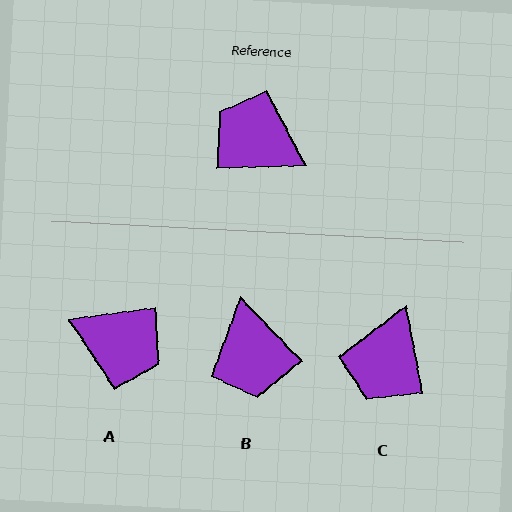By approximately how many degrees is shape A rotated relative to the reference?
Approximately 175 degrees clockwise.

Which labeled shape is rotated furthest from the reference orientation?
A, about 175 degrees away.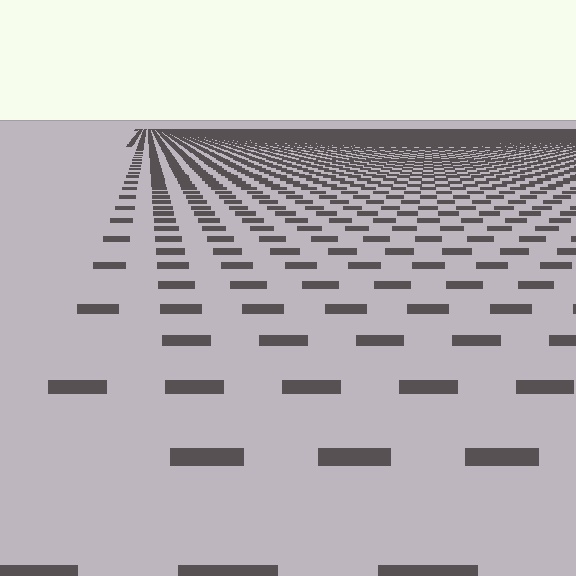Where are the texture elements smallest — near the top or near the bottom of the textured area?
Near the top.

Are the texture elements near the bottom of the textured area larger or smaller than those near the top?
Larger. Near the bottom, elements are closer to the viewer and appear at a bigger on-screen size.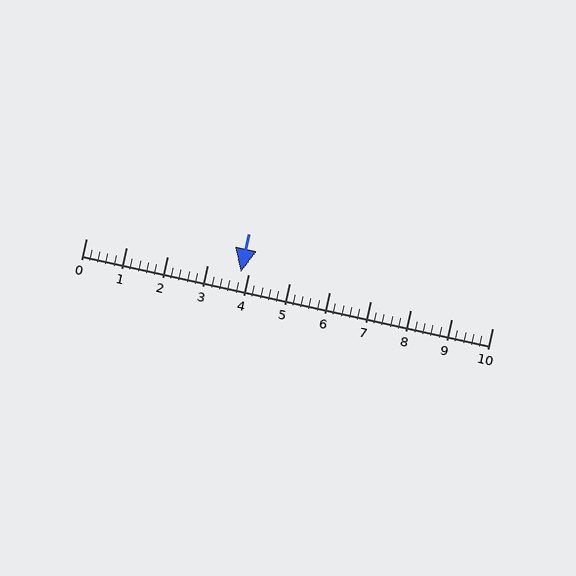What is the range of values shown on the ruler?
The ruler shows values from 0 to 10.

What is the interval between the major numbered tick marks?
The major tick marks are spaced 1 units apart.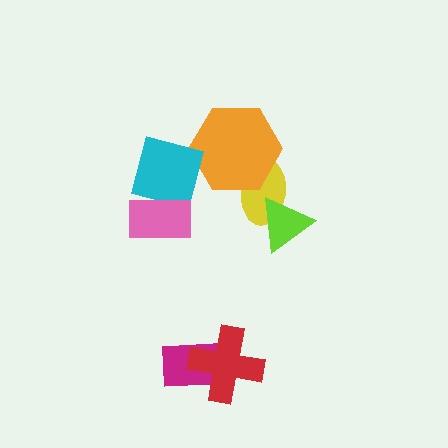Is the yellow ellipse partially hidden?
Yes, it is partially covered by another shape.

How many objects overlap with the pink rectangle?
1 object overlaps with the pink rectangle.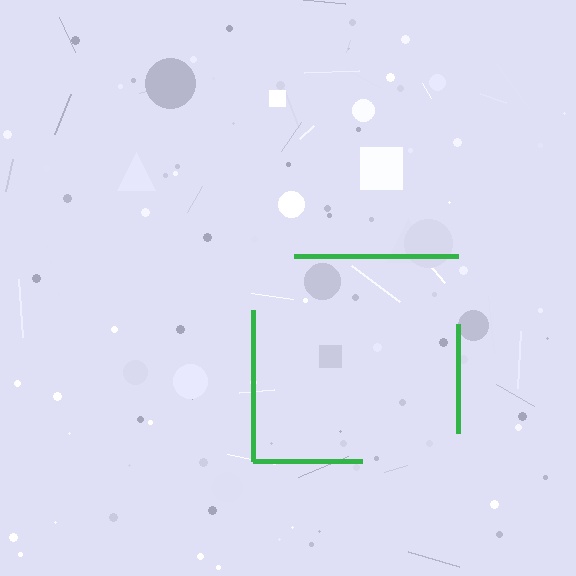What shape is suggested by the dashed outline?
The dashed outline suggests a square.